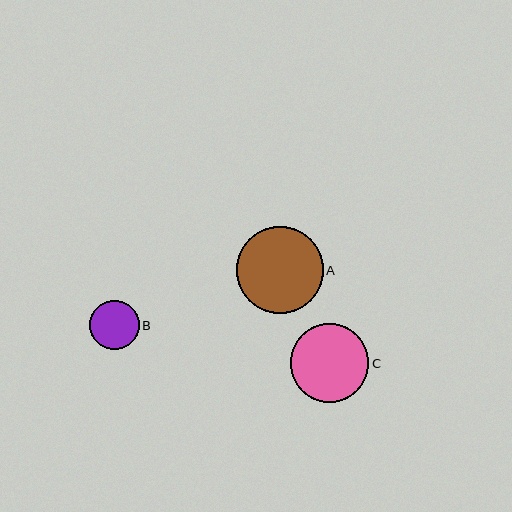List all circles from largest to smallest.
From largest to smallest: A, C, B.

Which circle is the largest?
Circle A is the largest with a size of approximately 87 pixels.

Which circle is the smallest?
Circle B is the smallest with a size of approximately 50 pixels.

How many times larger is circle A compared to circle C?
Circle A is approximately 1.1 times the size of circle C.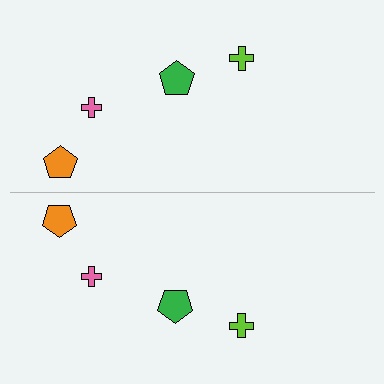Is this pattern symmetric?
Yes, this pattern has bilateral (reflection) symmetry.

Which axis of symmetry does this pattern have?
The pattern has a horizontal axis of symmetry running through the center of the image.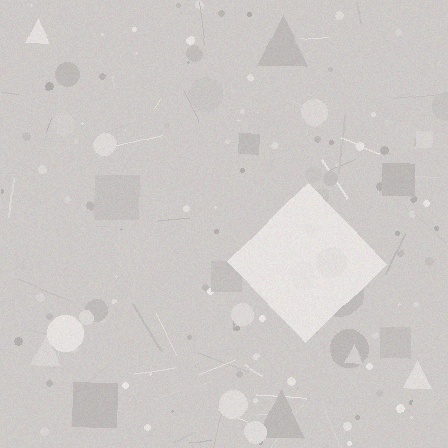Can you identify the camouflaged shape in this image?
The camouflaged shape is a diamond.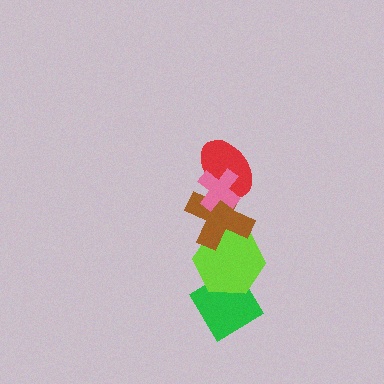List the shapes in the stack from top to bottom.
From top to bottom: the pink cross, the red ellipse, the brown cross, the lime hexagon, the green diamond.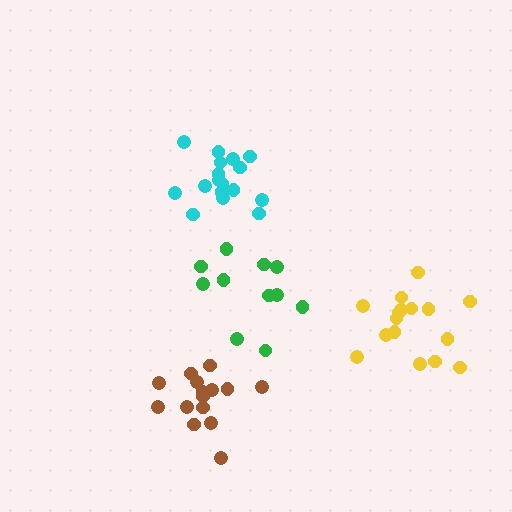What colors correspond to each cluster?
The clusters are colored: yellow, cyan, brown, green.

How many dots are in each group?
Group 1: 16 dots, Group 2: 17 dots, Group 3: 15 dots, Group 4: 11 dots (59 total).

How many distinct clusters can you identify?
There are 4 distinct clusters.